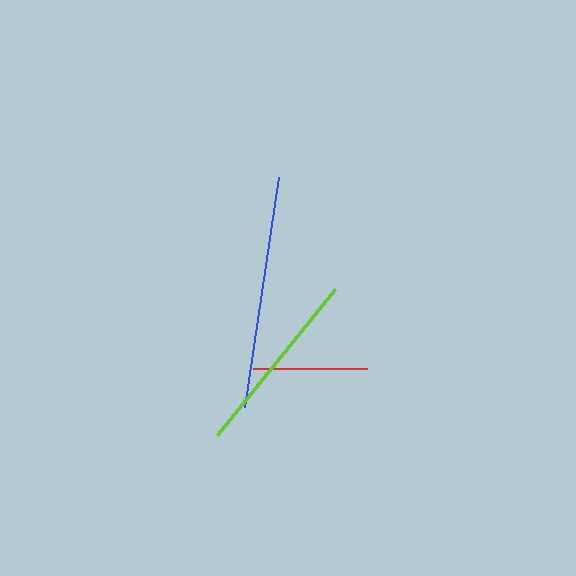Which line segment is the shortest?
The red line is the shortest at approximately 115 pixels.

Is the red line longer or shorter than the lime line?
The lime line is longer than the red line.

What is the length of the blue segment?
The blue segment is approximately 232 pixels long.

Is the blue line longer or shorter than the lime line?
The blue line is longer than the lime line.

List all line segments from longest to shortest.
From longest to shortest: blue, lime, red.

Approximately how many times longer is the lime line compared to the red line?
The lime line is approximately 1.6 times the length of the red line.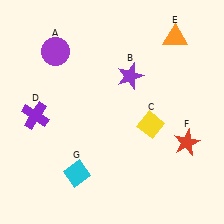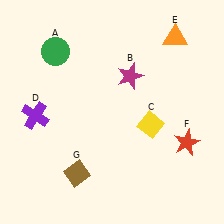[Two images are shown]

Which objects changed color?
A changed from purple to green. B changed from purple to magenta. G changed from cyan to brown.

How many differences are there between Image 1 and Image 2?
There are 3 differences between the two images.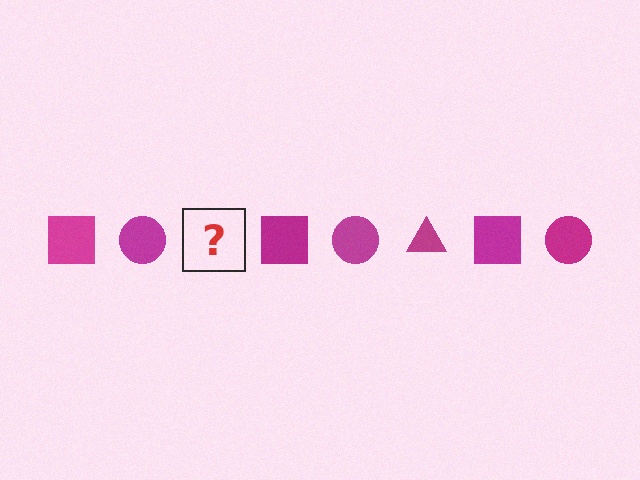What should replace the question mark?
The question mark should be replaced with a magenta triangle.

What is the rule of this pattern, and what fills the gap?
The rule is that the pattern cycles through square, circle, triangle shapes in magenta. The gap should be filled with a magenta triangle.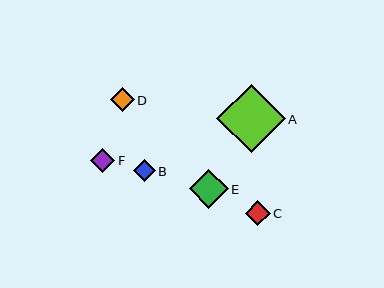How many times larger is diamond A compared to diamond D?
Diamond A is approximately 2.9 times the size of diamond D.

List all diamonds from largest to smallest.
From largest to smallest: A, E, C, F, D, B.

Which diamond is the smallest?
Diamond B is the smallest with a size of approximately 22 pixels.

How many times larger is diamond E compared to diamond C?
Diamond E is approximately 1.6 times the size of diamond C.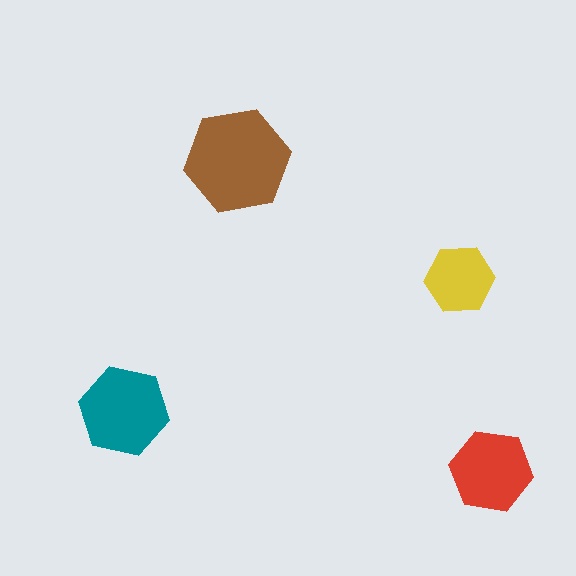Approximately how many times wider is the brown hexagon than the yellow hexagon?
About 1.5 times wider.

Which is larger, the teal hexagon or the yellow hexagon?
The teal one.